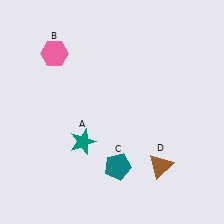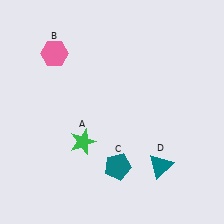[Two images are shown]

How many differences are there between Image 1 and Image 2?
There are 2 differences between the two images.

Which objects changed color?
A changed from teal to green. D changed from brown to teal.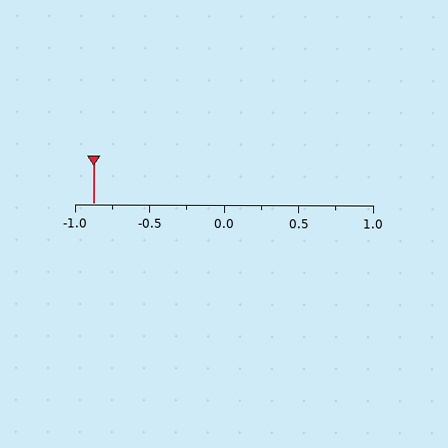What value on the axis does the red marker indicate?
The marker indicates approximately -0.88.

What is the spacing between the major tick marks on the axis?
The major ticks are spaced 0.5 apart.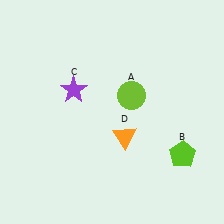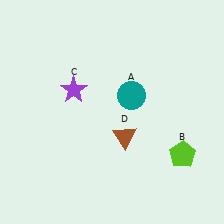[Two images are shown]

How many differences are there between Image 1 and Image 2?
There are 2 differences between the two images.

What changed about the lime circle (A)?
In Image 1, A is lime. In Image 2, it changed to teal.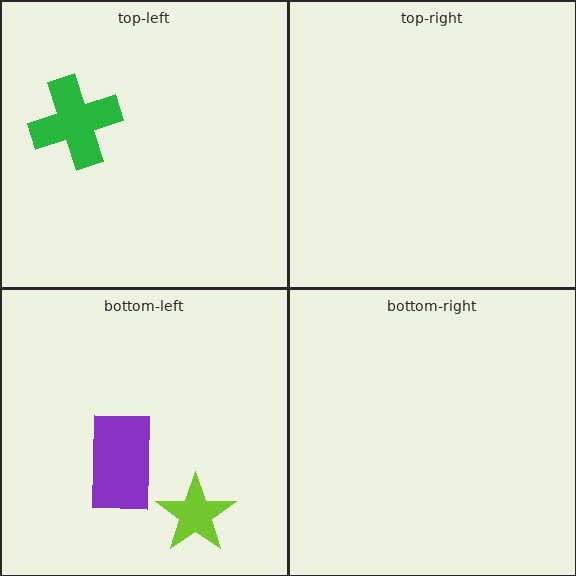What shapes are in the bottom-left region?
The lime star, the purple rectangle.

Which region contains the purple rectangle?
The bottom-left region.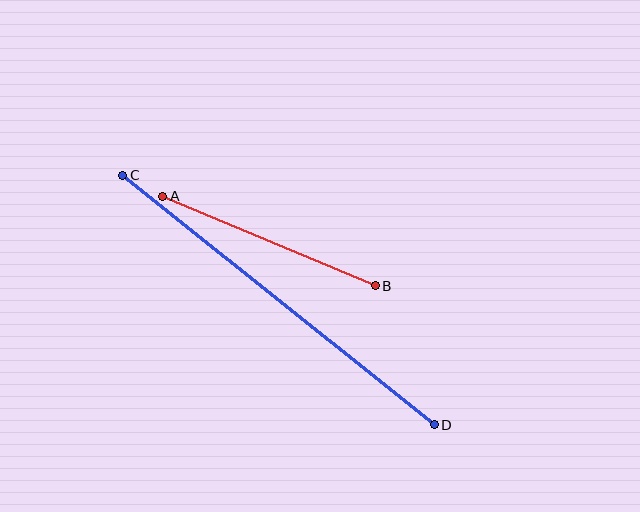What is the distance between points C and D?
The distance is approximately 400 pixels.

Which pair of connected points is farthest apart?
Points C and D are farthest apart.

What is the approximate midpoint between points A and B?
The midpoint is at approximately (269, 241) pixels.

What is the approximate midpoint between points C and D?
The midpoint is at approximately (278, 300) pixels.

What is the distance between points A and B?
The distance is approximately 231 pixels.